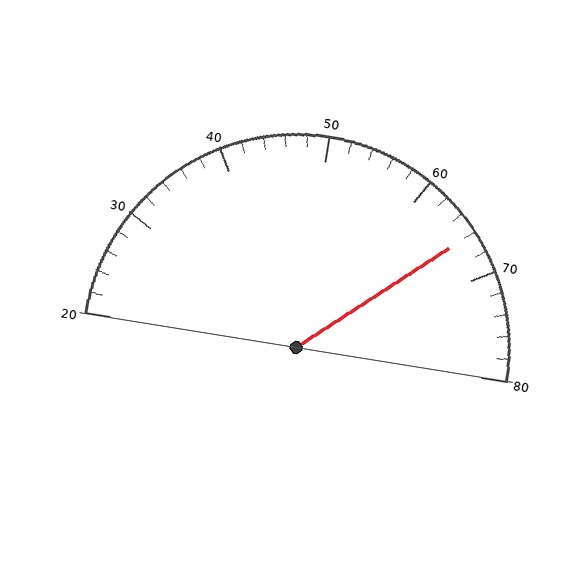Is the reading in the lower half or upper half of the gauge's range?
The reading is in the upper half of the range (20 to 80).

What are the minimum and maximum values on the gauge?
The gauge ranges from 20 to 80.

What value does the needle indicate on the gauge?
The needle indicates approximately 66.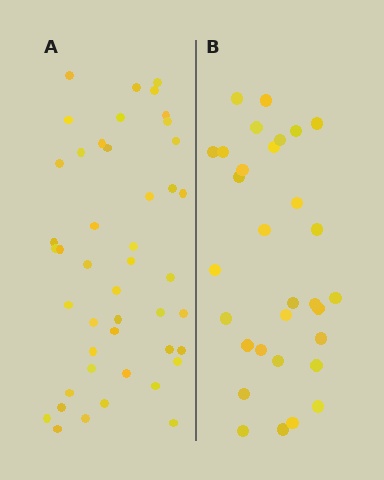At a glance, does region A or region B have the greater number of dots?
Region A (the left region) has more dots.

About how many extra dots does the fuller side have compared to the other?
Region A has approximately 15 more dots than region B.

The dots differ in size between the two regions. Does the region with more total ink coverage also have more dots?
No. Region B has more total ink coverage because its dots are larger, but region A actually contains more individual dots. Total area can be misleading — the number of items is what matters here.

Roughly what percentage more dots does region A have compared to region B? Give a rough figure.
About 45% more.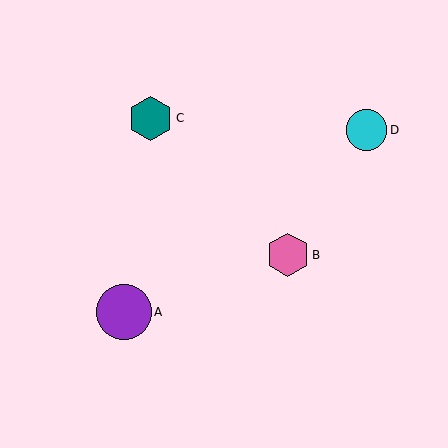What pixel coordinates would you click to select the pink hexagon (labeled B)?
Click at (288, 255) to select the pink hexagon B.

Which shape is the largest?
The purple circle (labeled A) is the largest.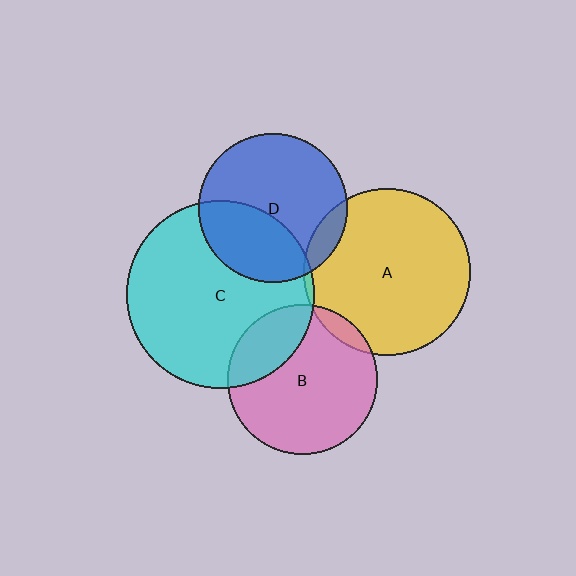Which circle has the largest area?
Circle C (cyan).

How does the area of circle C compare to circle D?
Approximately 1.6 times.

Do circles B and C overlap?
Yes.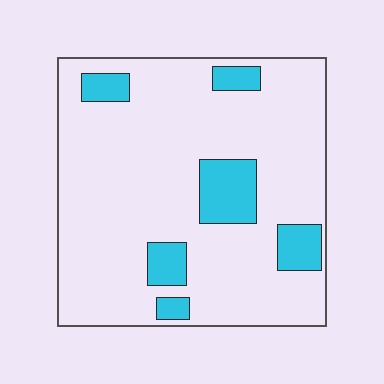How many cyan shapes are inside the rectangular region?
6.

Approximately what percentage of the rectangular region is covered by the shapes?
Approximately 15%.